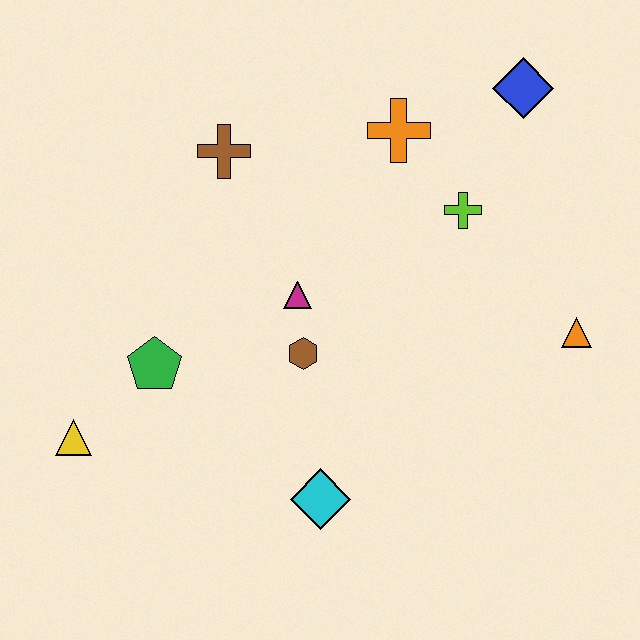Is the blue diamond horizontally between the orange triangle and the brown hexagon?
Yes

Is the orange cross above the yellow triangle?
Yes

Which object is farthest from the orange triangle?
The yellow triangle is farthest from the orange triangle.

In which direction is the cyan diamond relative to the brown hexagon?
The cyan diamond is below the brown hexagon.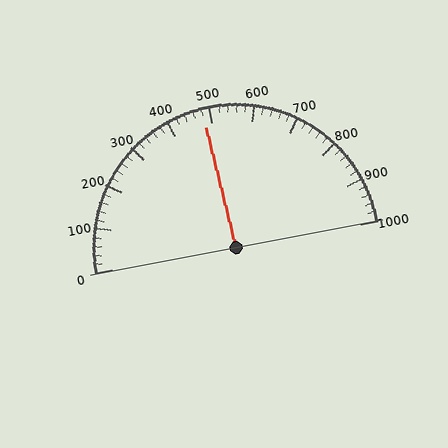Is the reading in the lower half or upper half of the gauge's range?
The reading is in the lower half of the range (0 to 1000).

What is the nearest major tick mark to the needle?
The nearest major tick mark is 500.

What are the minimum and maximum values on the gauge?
The gauge ranges from 0 to 1000.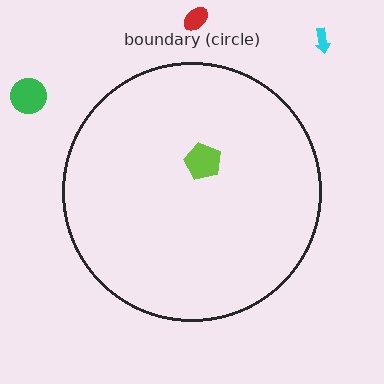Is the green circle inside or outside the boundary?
Outside.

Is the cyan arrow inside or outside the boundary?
Outside.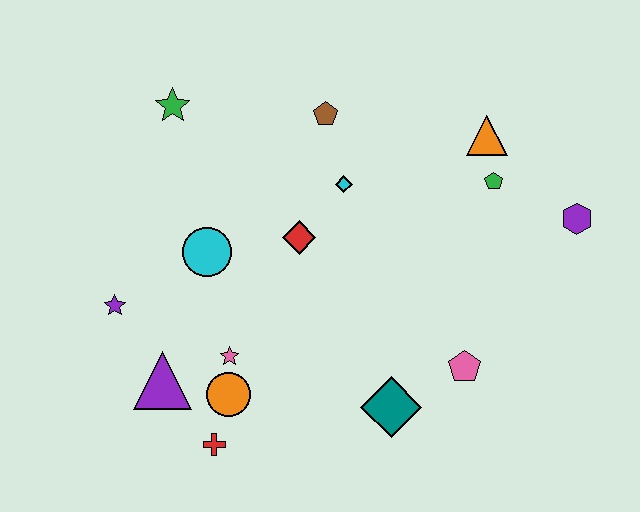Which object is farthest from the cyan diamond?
The red cross is farthest from the cyan diamond.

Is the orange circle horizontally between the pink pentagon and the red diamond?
No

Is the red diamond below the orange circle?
No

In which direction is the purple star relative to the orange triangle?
The purple star is to the left of the orange triangle.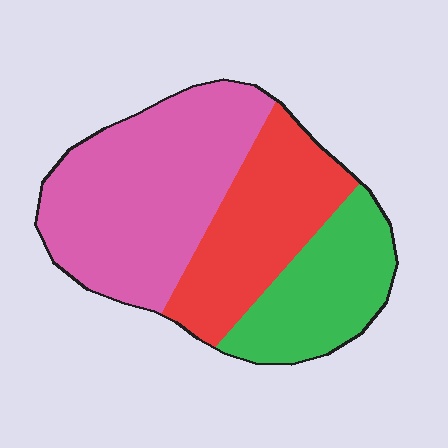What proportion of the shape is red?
Red takes up between a sixth and a third of the shape.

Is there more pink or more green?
Pink.